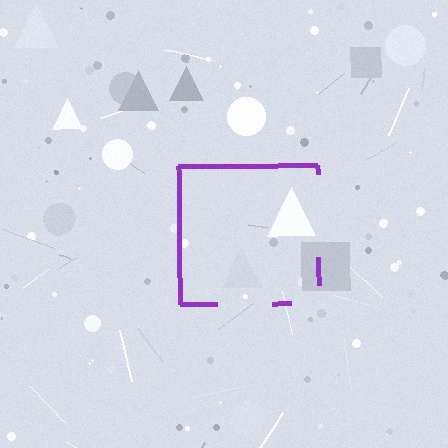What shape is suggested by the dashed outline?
The dashed outline suggests a square.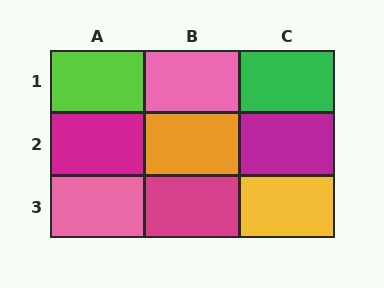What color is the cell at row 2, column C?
Magenta.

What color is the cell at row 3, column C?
Yellow.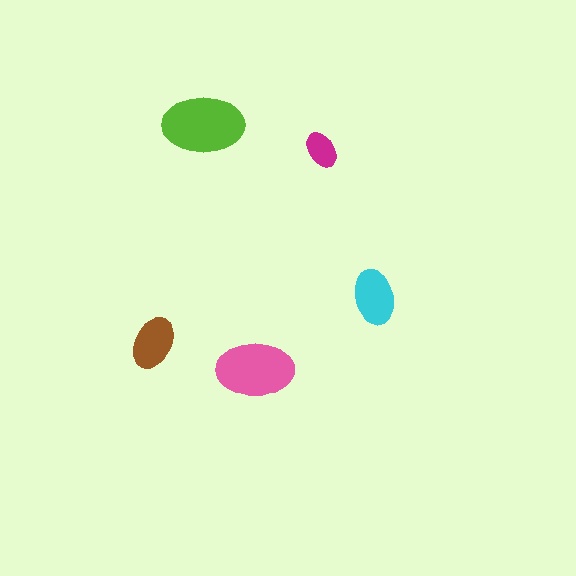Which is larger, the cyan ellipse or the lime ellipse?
The lime one.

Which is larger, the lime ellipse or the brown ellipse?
The lime one.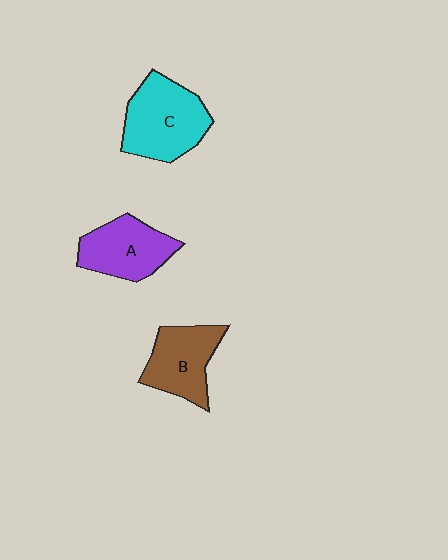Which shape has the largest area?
Shape C (cyan).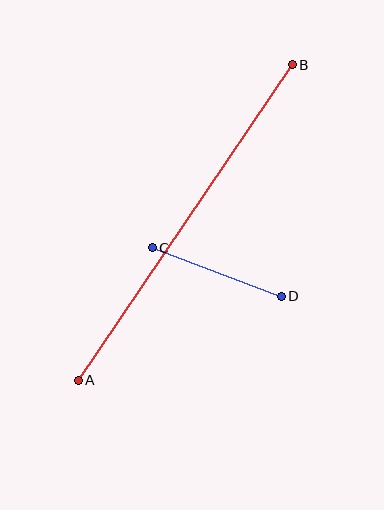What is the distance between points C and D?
The distance is approximately 138 pixels.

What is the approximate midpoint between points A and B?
The midpoint is at approximately (185, 223) pixels.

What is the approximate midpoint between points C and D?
The midpoint is at approximately (217, 272) pixels.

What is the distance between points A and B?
The distance is approximately 381 pixels.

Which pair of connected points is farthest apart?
Points A and B are farthest apart.